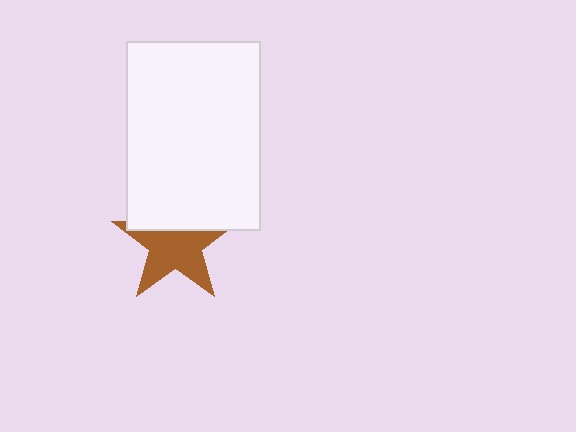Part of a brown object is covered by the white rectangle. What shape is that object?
It is a star.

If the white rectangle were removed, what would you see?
You would see the complete brown star.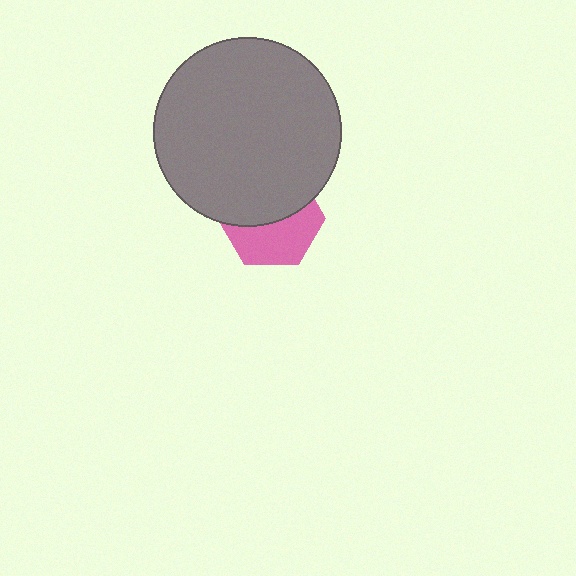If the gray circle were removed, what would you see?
You would see the complete pink hexagon.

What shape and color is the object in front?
The object in front is a gray circle.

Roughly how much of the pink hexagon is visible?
About half of it is visible (roughly 49%).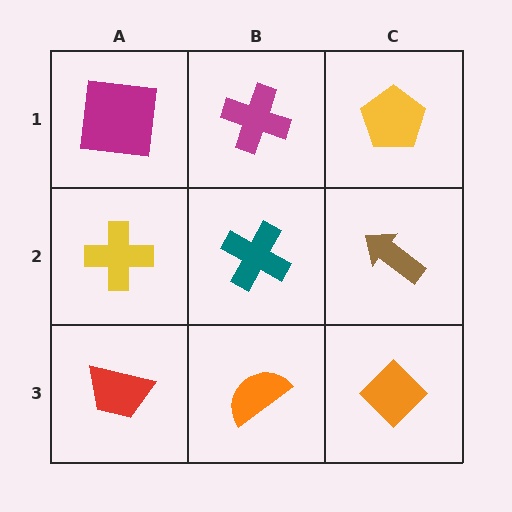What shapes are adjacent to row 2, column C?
A yellow pentagon (row 1, column C), an orange diamond (row 3, column C), a teal cross (row 2, column B).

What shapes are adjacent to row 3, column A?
A yellow cross (row 2, column A), an orange semicircle (row 3, column B).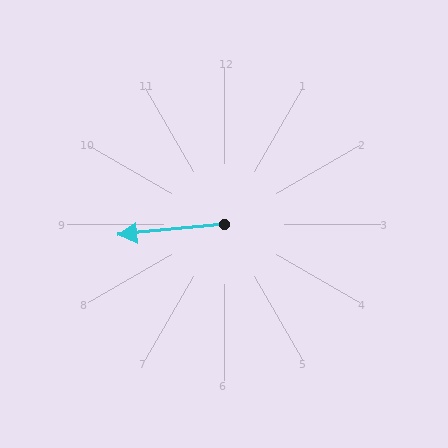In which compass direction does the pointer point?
West.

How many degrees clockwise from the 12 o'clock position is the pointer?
Approximately 264 degrees.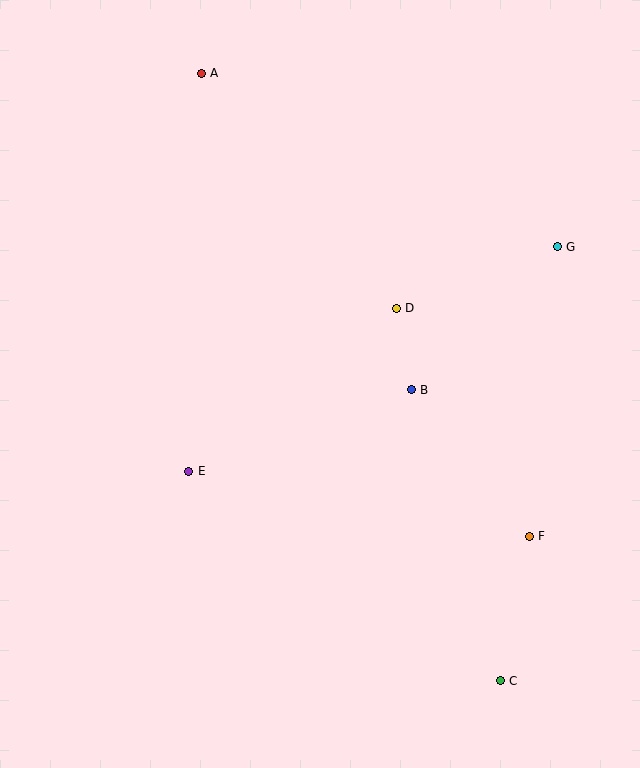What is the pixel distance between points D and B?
The distance between D and B is 83 pixels.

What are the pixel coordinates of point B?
Point B is at (411, 390).